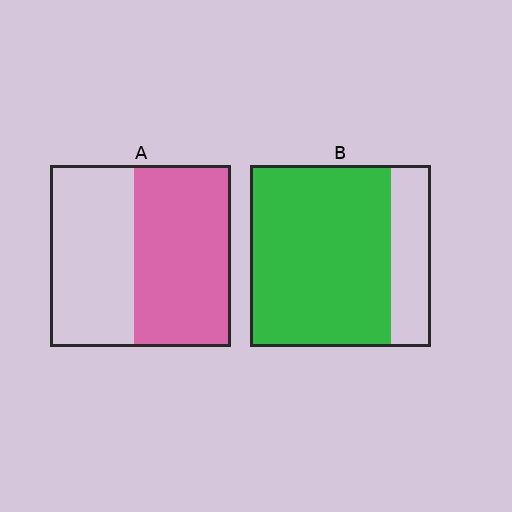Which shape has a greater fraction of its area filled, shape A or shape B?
Shape B.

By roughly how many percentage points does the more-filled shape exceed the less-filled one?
By roughly 25 percentage points (B over A).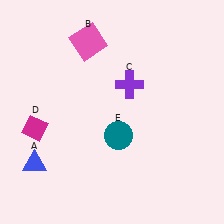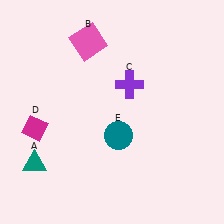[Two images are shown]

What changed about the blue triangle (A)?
In Image 1, A is blue. In Image 2, it changed to teal.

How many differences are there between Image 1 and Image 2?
There is 1 difference between the two images.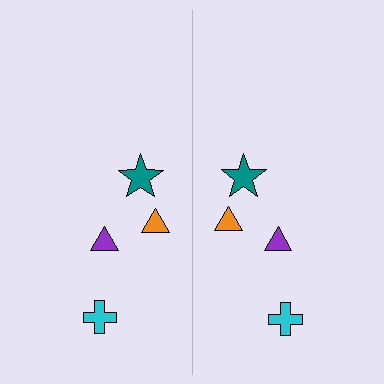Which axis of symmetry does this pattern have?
The pattern has a vertical axis of symmetry running through the center of the image.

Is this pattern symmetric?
Yes, this pattern has bilateral (reflection) symmetry.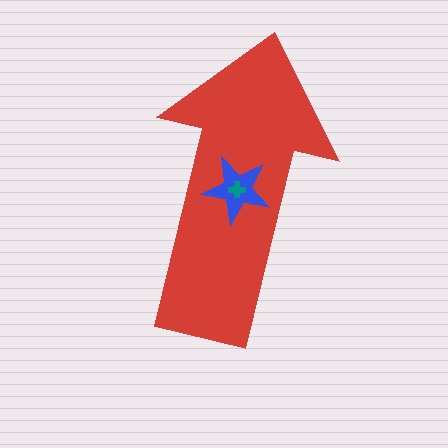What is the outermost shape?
The red arrow.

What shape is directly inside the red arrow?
The blue star.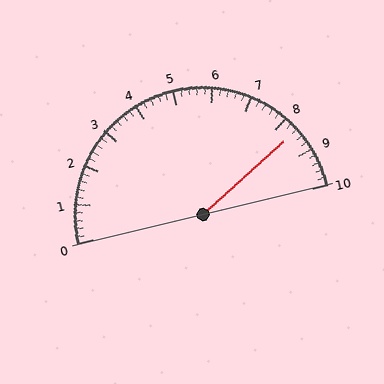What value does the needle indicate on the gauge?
The needle indicates approximately 8.4.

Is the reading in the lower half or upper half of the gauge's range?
The reading is in the upper half of the range (0 to 10).